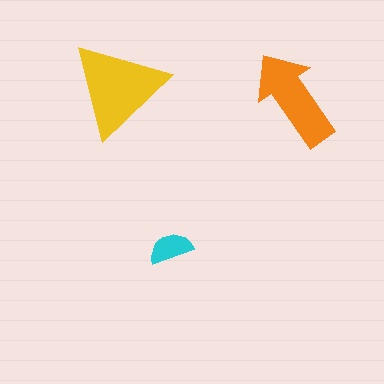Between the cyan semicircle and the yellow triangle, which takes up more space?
The yellow triangle.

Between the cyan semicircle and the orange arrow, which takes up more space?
The orange arrow.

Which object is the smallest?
The cyan semicircle.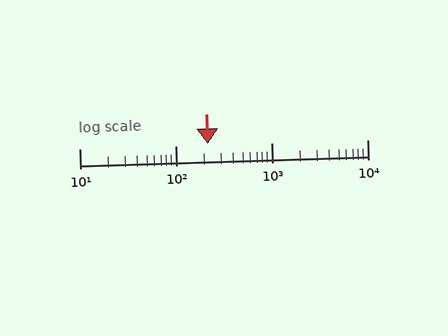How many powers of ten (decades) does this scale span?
The scale spans 3 decades, from 10 to 10000.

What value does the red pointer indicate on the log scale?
The pointer indicates approximately 220.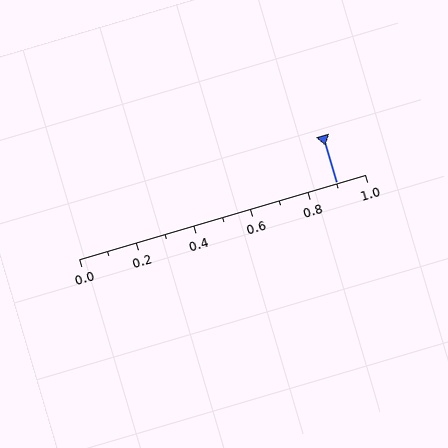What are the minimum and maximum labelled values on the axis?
The axis runs from 0.0 to 1.0.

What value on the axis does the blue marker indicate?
The marker indicates approximately 0.9.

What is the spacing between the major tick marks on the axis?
The major ticks are spaced 0.2 apart.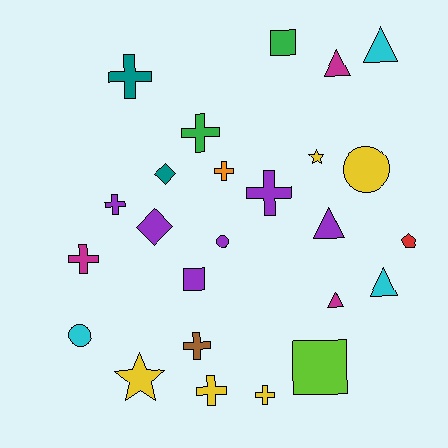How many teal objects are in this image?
There are 2 teal objects.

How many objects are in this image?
There are 25 objects.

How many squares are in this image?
There are 3 squares.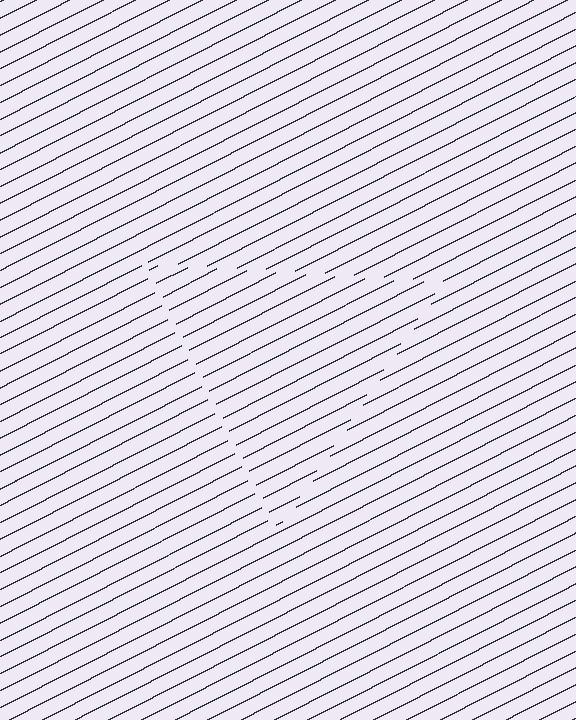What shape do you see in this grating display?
An illusory triangle. The interior of the shape contains the same grating, shifted by half a period — the contour is defined by the phase discontinuity where line-ends from the inner and outer gratings abut.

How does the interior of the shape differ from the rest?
The interior of the shape contains the same grating, shifted by half a period — the contour is defined by the phase discontinuity where line-ends from the inner and outer gratings abut.